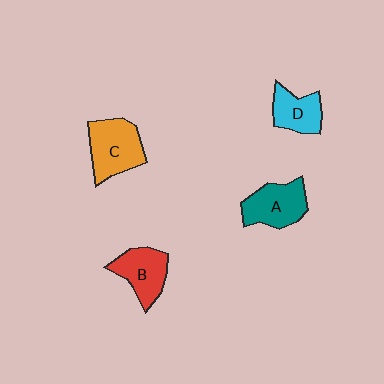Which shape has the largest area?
Shape C (orange).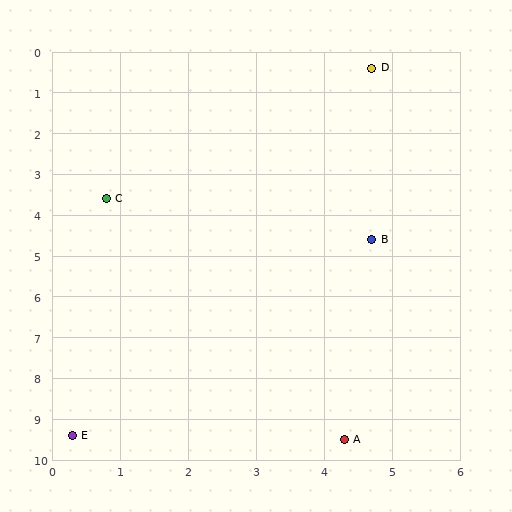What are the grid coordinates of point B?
Point B is at approximately (4.7, 4.6).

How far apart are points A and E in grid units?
Points A and E are about 4.0 grid units apart.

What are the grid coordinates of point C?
Point C is at approximately (0.8, 3.6).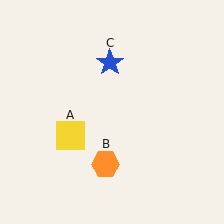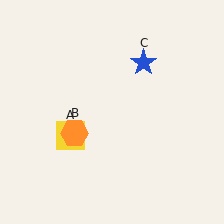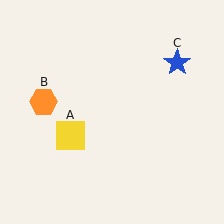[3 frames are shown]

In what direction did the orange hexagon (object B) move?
The orange hexagon (object B) moved up and to the left.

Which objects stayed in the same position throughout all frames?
Yellow square (object A) remained stationary.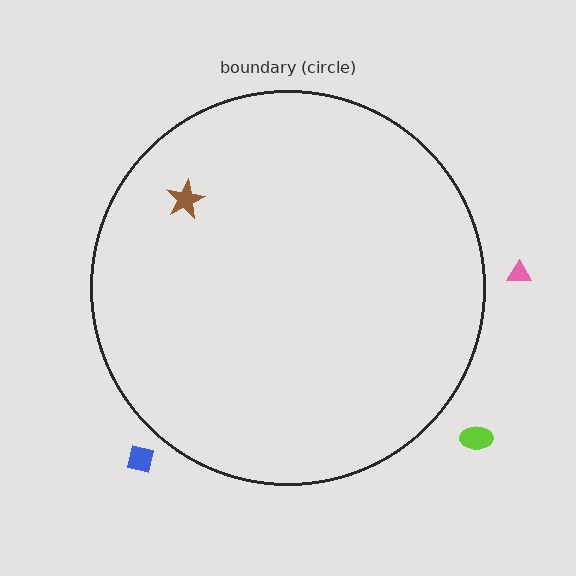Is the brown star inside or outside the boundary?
Inside.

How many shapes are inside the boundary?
1 inside, 3 outside.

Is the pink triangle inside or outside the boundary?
Outside.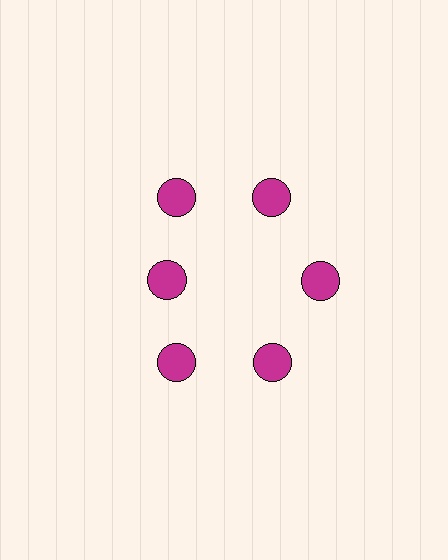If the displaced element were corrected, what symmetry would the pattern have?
It would have 6-fold rotational symmetry — the pattern would map onto itself every 60 degrees.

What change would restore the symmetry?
The symmetry would be restored by moving it outward, back onto the ring so that all 6 circles sit at equal angles and equal distance from the center.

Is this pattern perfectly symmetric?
No. The 6 magenta circles are arranged in a ring, but one element near the 9 o'clock position is pulled inward toward the center, breaking the 6-fold rotational symmetry.